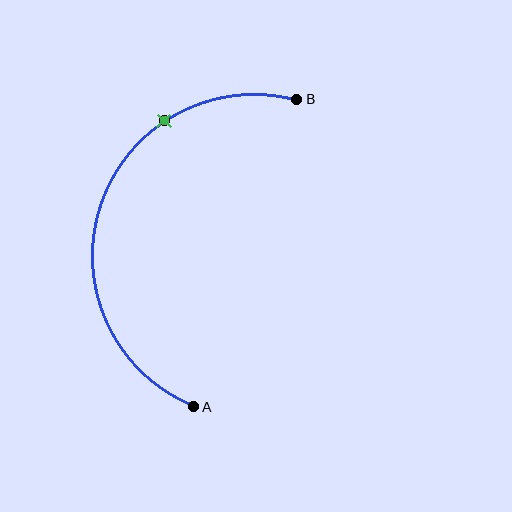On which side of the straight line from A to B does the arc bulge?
The arc bulges to the left of the straight line connecting A and B.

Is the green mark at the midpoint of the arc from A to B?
No. The green mark lies on the arc but is closer to endpoint B. The arc midpoint would be at the point on the curve equidistant along the arc from both A and B.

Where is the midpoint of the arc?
The arc midpoint is the point on the curve farthest from the straight line joining A and B. It sits to the left of that line.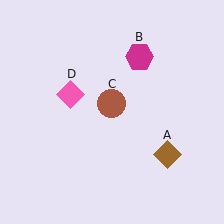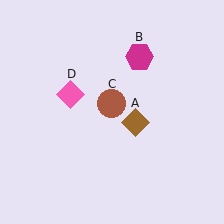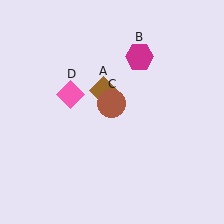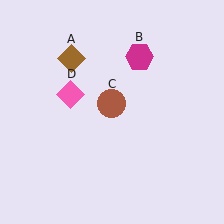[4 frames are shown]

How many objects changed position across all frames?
1 object changed position: brown diamond (object A).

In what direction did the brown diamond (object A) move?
The brown diamond (object A) moved up and to the left.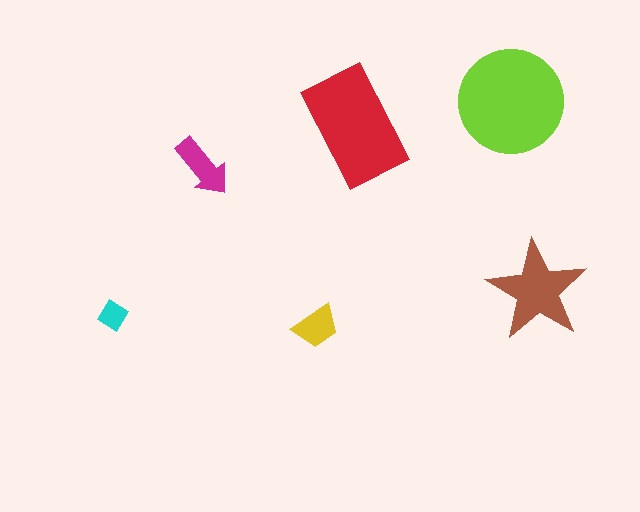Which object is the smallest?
The cyan diamond.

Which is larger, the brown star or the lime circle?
The lime circle.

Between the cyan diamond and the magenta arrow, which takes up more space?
The magenta arrow.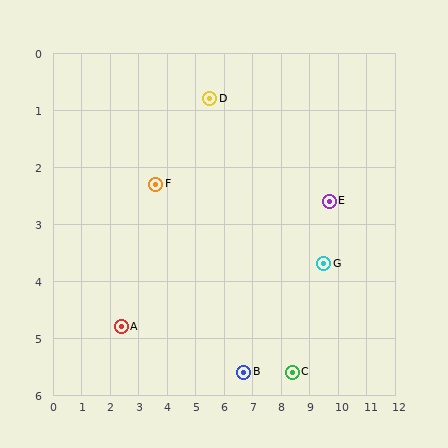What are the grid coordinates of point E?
Point E is at approximately (9.7, 2.6).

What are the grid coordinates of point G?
Point G is at approximately (9.5, 3.7).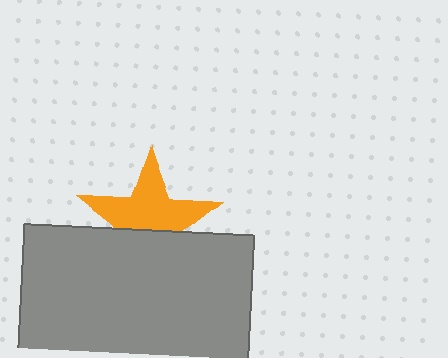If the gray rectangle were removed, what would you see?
You would see the complete orange star.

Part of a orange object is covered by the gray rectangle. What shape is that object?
It is a star.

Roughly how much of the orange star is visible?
About half of it is visible (roughly 62%).